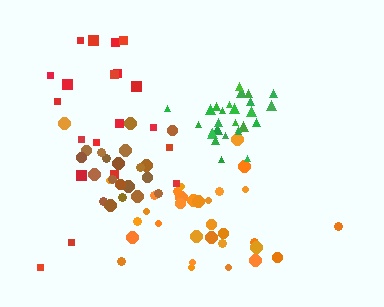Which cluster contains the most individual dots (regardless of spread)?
Orange (32).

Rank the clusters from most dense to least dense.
green, brown, orange, red.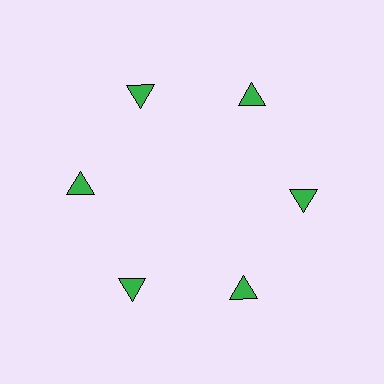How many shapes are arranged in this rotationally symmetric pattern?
There are 6 shapes, arranged in 6 groups of 1.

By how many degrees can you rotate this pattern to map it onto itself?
The pattern maps onto itself every 60 degrees of rotation.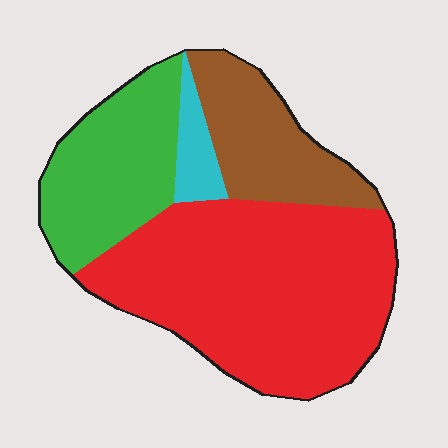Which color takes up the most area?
Red, at roughly 55%.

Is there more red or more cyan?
Red.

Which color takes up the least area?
Cyan, at roughly 5%.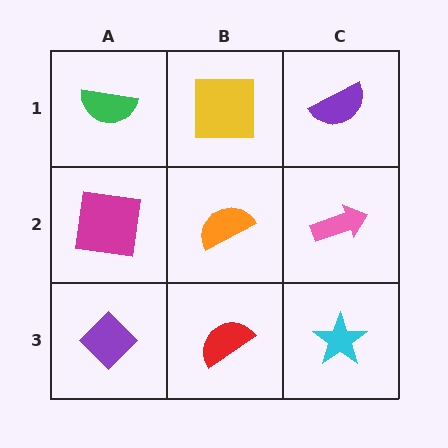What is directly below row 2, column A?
A purple diamond.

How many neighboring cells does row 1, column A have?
2.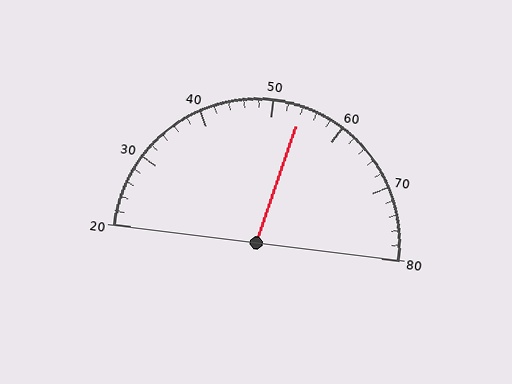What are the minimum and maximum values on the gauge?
The gauge ranges from 20 to 80.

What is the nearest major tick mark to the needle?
The nearest major tick mark is 50.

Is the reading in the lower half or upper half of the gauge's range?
The reading is in the upper half of the range (20 to 80).